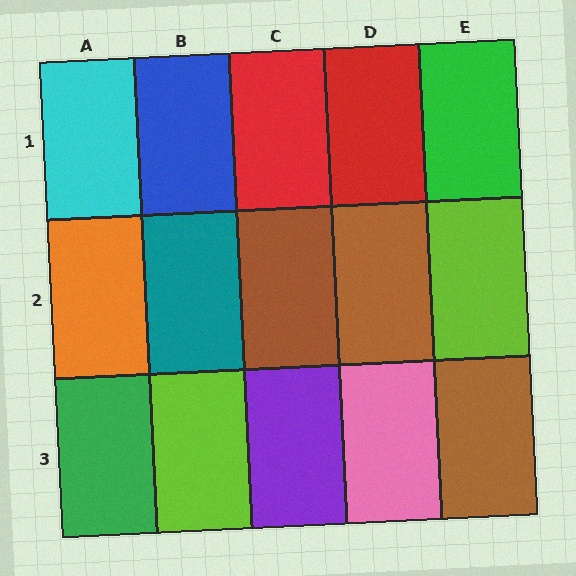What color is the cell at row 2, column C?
Brown.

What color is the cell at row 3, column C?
Purple.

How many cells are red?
2 cells are red.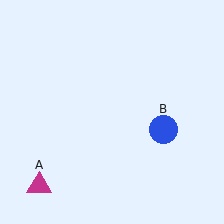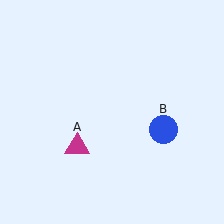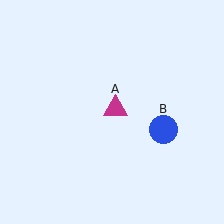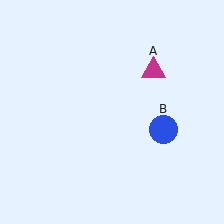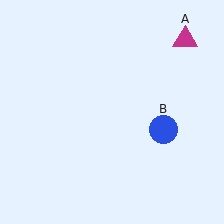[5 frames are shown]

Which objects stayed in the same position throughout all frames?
Blue circle (object B) remained stationary.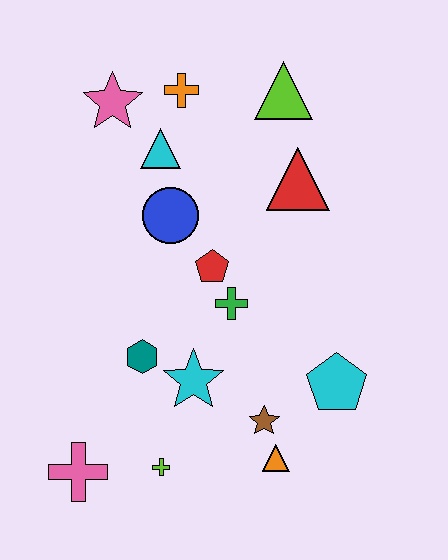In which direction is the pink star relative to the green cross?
The pink star is above the green cross.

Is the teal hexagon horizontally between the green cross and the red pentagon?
No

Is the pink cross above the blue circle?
No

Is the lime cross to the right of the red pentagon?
No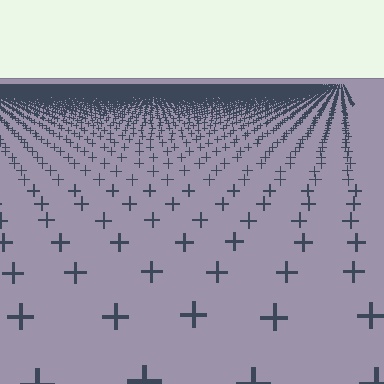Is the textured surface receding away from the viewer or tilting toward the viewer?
The surface is receding away from the viewer. Texture elements get smaller and denser toward the top.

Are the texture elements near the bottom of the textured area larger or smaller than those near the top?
Larger. Near the bottom, elements are closer to the viewer and appear at a bigger on-screen size.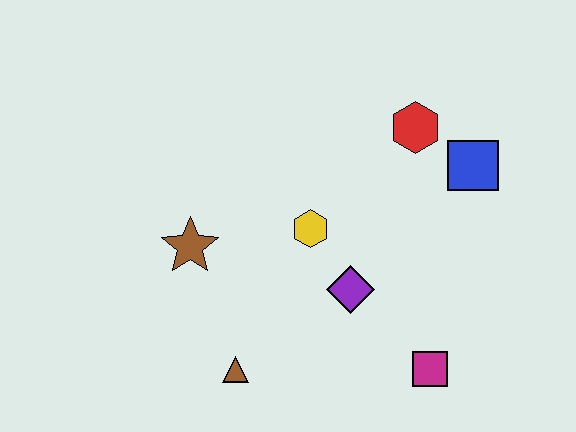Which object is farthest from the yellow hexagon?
The magenta square is farthest from the yellow hexagon.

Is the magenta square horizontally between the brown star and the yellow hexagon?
No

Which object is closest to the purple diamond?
The yellow hexagon is closest to the purple diamond.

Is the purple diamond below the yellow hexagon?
Yes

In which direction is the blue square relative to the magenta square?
The blue square is above the magenta square.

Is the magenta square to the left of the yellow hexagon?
No